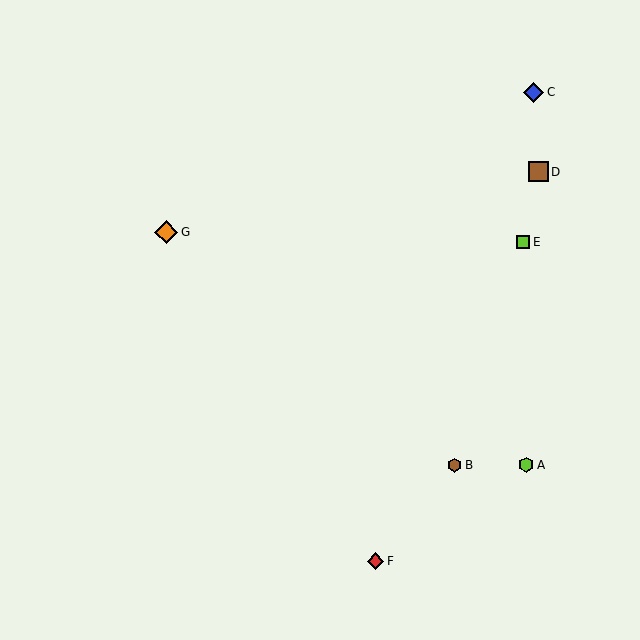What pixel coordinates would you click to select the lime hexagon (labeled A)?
Click at (526, 465) to select the lime hexagon A.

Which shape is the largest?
The orange diamond (labeled G) is the largest.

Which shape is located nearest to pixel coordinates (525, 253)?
The lime square (labeled E) at (523, 242) is nearest to that location.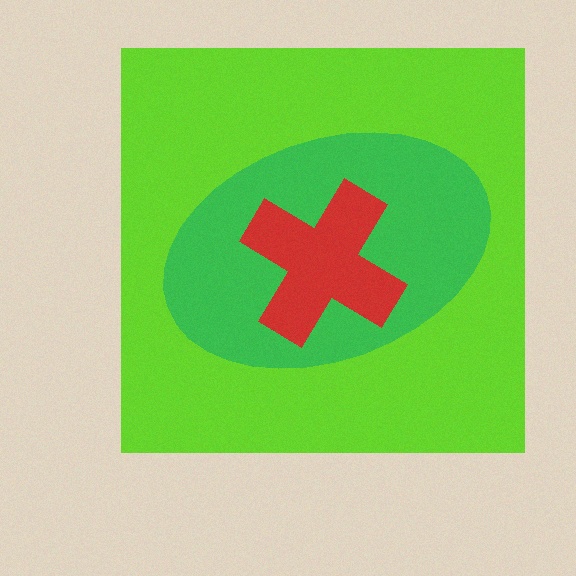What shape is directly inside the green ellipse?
The red cross.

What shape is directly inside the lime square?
The green ellipse.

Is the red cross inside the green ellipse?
Yes.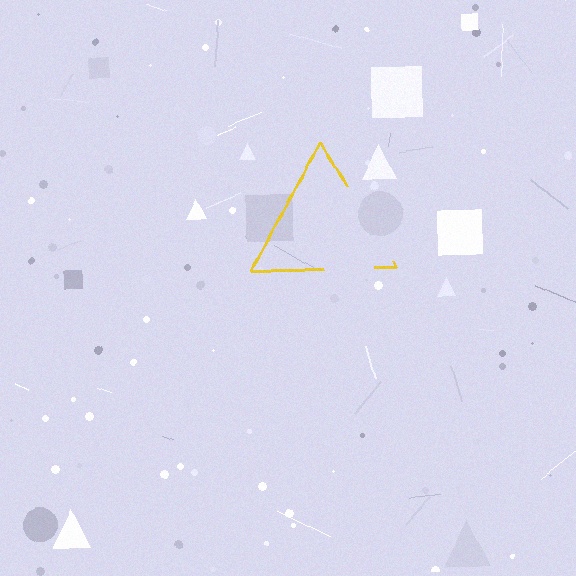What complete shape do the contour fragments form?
The contour fragments form a triangle.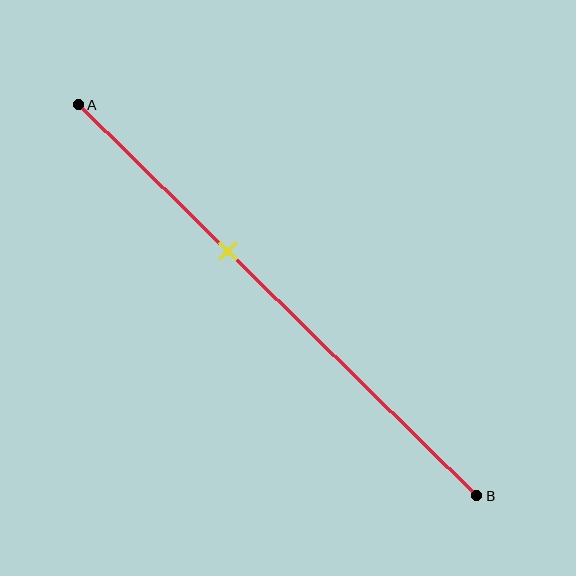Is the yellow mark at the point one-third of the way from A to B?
No, the mark is at about 40% from A, not at the 33% one-third point.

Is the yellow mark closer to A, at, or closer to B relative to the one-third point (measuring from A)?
The yellow mark is closer to point B than the one-third point of segment AB.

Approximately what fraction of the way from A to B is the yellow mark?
The yellow mark is approximately 40% of the way from A to B.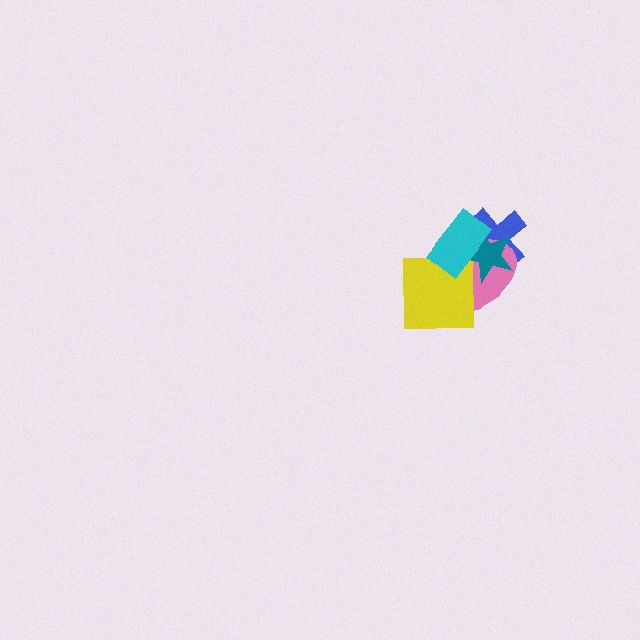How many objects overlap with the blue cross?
3 objects overlap with the blue cross.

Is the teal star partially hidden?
Yes, it is partially covered by another shape.